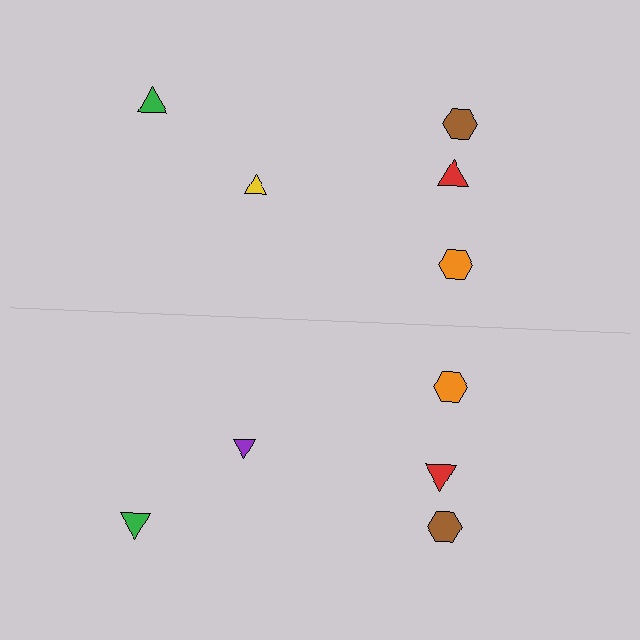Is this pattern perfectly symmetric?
No, the pattern is not perfectly symmetric. The purple triangle on the bottom side breaks the symmetry — its mirror counterpart is yellow.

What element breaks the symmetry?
The purple triangle on the bottom side breaks the symmetry — its mirror counterpart is yellow.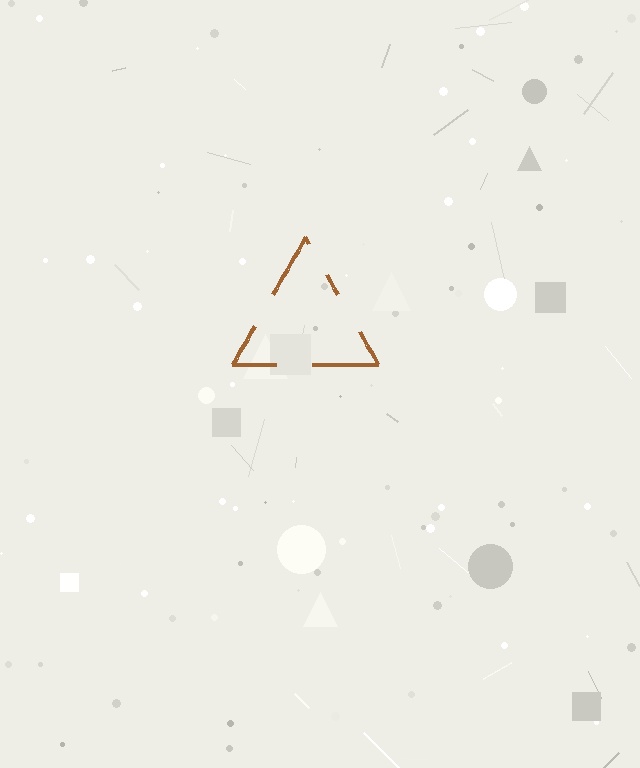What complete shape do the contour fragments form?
The contour fragments form a triangle.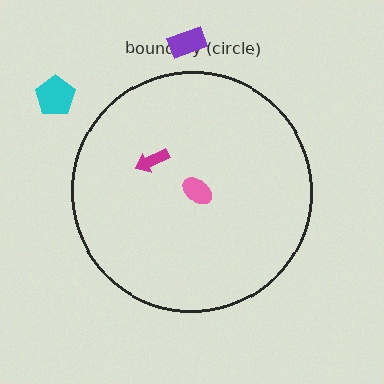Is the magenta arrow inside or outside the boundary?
Inside.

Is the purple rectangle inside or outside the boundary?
Outside.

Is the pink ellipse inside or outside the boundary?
Inside.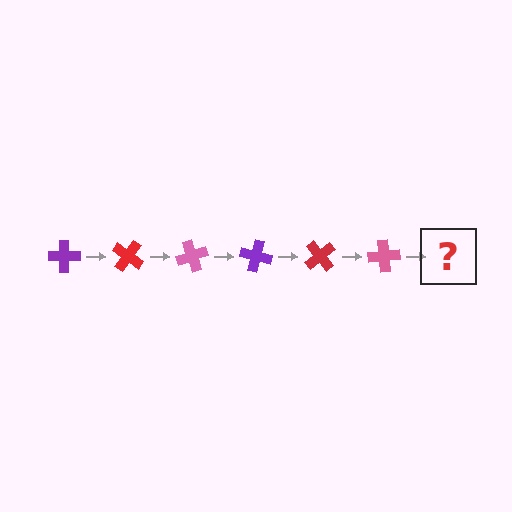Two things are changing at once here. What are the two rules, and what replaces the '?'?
The two rules are that it rotates 35 degrees each step and the color cycles through purple, red, and pink. The '?' should be a purple cross, rotated 210 degrees from the start.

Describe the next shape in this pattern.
It should be a purple cross, rotated 210 degrees from the start.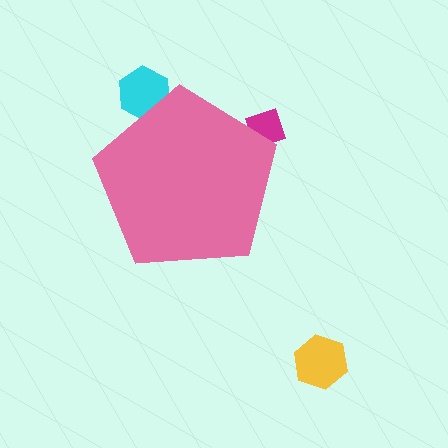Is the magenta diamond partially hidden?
Yes, the magenta diamond is partially hidden behind the pink pentagon.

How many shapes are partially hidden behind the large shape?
2 shapes are partially hidden.